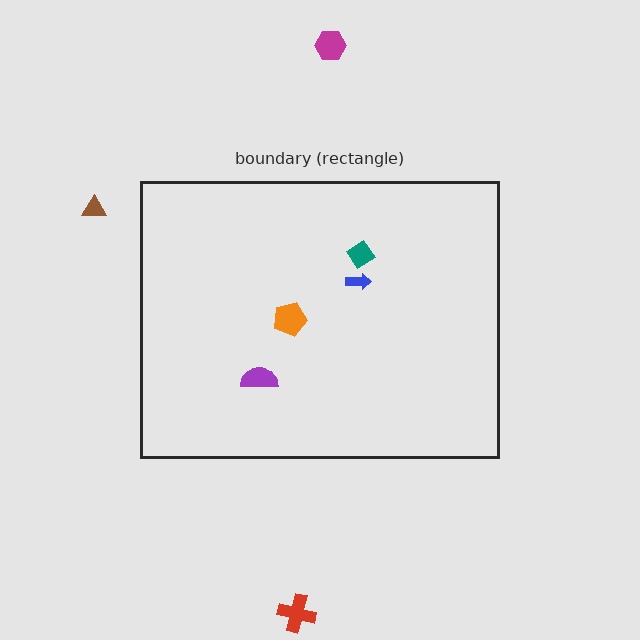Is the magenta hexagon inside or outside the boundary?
Outside.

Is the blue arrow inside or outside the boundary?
Inside.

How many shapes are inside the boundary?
4 inside, 3 outside.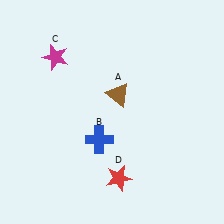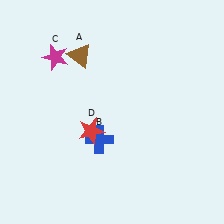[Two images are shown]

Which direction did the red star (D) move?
The red star (D) moved up.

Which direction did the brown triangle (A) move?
The brown triangle (A) moved up.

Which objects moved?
The objects that moved are: the brown triangle (A), the red star (D).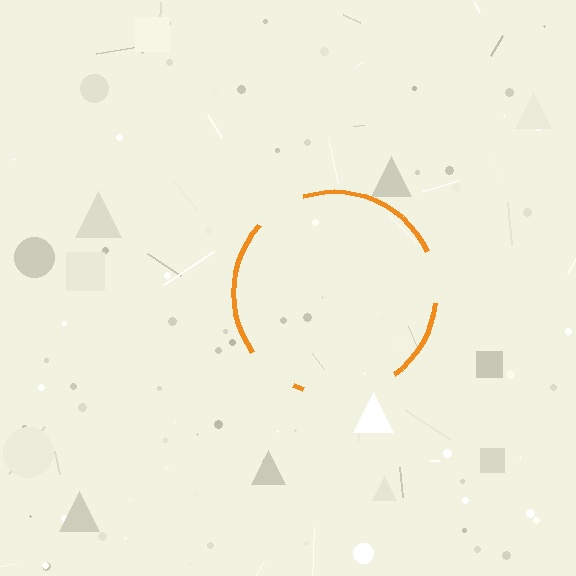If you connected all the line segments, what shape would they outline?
They would outline a circle.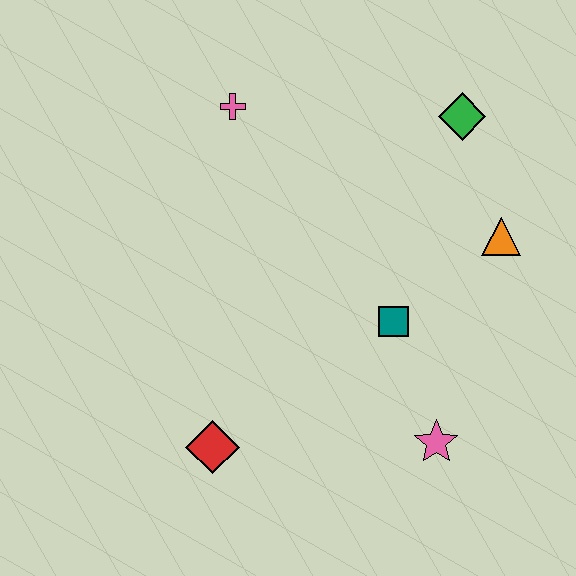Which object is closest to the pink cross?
The green diamond is closest to the pink cross.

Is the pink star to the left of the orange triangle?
Yes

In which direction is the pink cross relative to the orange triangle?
The pink cross is to the left of the orange triangle.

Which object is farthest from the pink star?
The pink cross is farthest from the pink star.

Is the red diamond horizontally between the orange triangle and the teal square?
No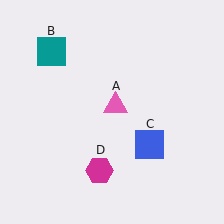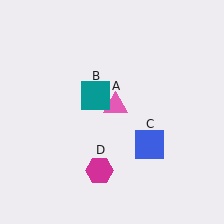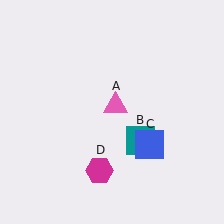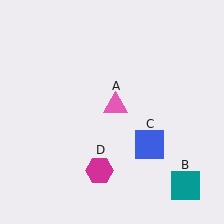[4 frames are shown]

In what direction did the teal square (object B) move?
The teal square (object B) moved down and to the right.